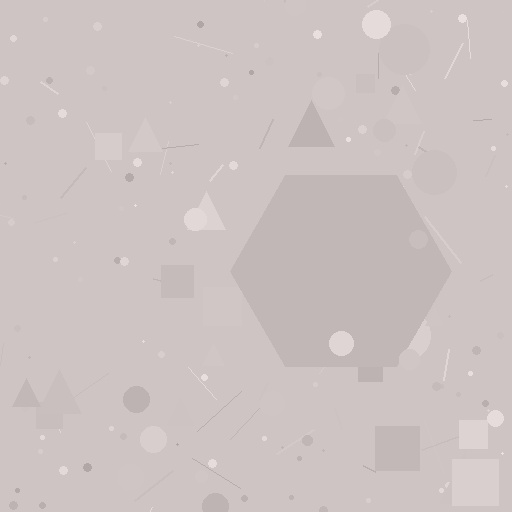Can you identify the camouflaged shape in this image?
The camouflaged shape is a hexagon.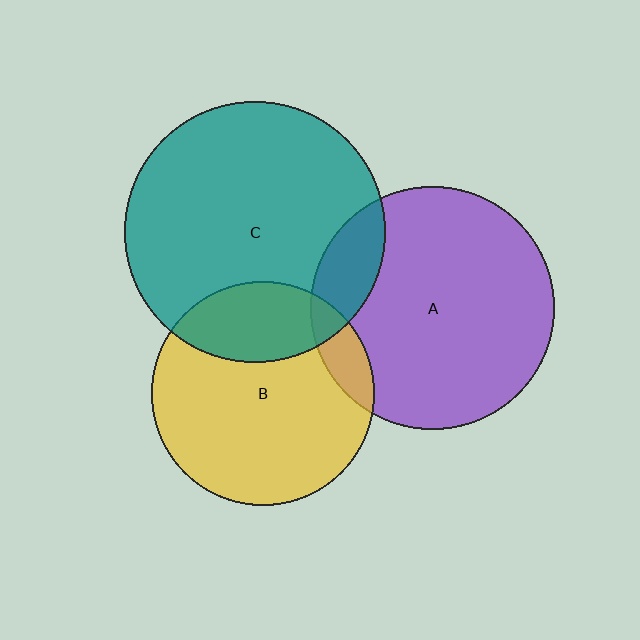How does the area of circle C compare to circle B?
Approximately 1.4 times.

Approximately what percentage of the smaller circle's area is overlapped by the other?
Approximately 10%.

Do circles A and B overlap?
Yes.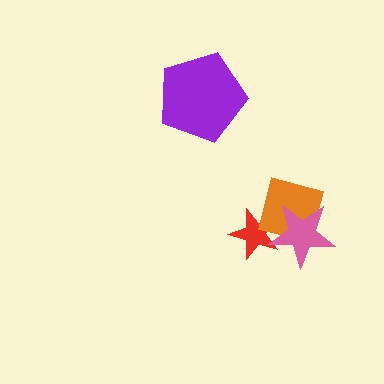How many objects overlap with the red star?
2 objects overlap with the red star.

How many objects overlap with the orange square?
2 objects overlap with the orange square.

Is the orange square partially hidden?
Yes, it is partially covered by another shape.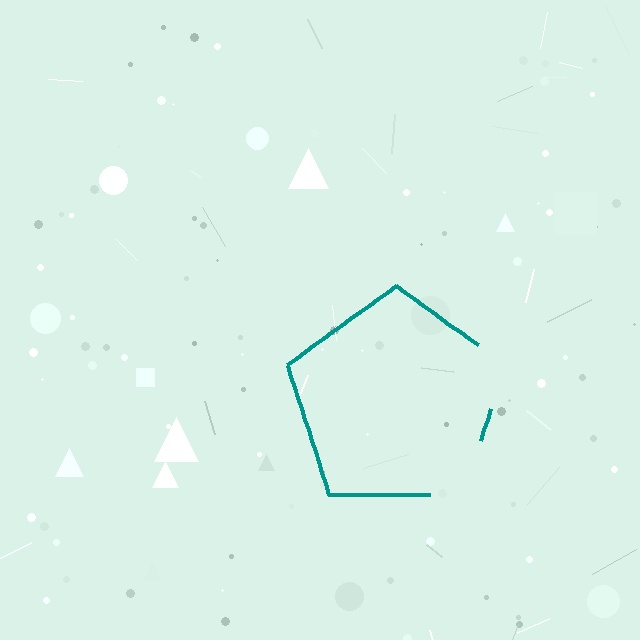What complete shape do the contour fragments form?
The contour fragments form a pentagon.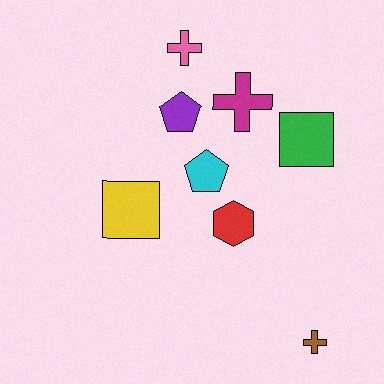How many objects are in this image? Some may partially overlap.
There are 8 objects.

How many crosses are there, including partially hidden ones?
There are 3 crosses.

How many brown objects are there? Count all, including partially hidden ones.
There is 1 brown object.